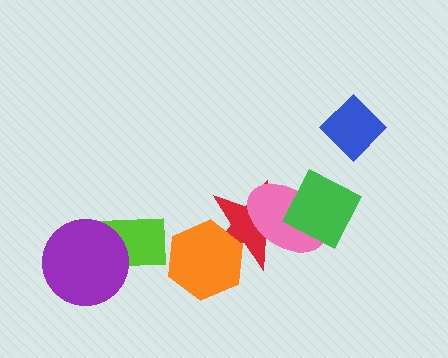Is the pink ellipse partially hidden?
Yes, it is partially covered by another shape.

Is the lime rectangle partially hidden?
Yes, it is partially covered by another shape.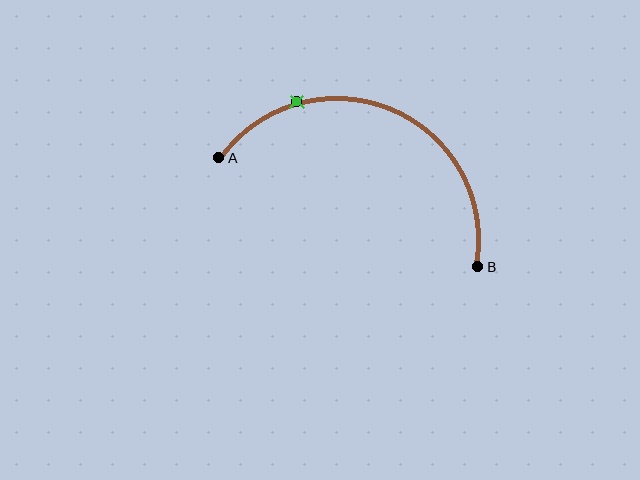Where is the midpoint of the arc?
The arc midpoint is the point on the curve farthest from the straight line joining A and B. It sits above that line.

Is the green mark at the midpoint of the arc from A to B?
No. The green mark lies on the arc but is closer to endpoint A. The arc midpoint would be at the point on the curve equidistant along the arc from both A and B.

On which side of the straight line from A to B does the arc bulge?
The arc bulges above the straight line connecting A and B.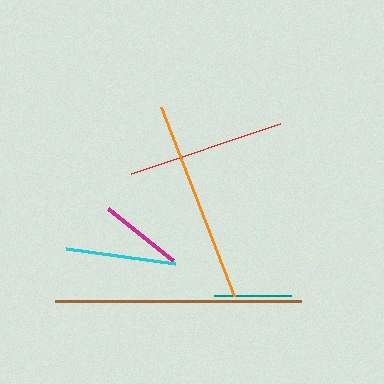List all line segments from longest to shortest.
From longest to shortest: brown, orange, red, cyan, magenta, teal.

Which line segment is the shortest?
The teal line is the shortest at approximately 78 pixels.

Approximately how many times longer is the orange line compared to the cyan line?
The orange line is approximately 1.8 times the length of the cyan line.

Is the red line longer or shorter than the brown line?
The brown line is longer than the red line.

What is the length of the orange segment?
The orange segment is approximately 202 pixels long.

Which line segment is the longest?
The brown line is the longest at approximately 246 pixels.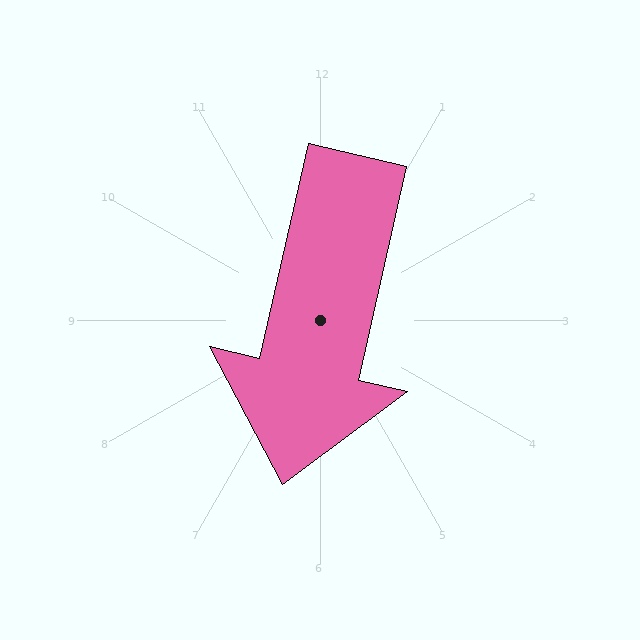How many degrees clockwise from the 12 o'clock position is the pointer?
Approximately 193 degrees.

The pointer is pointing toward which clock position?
Roughly 6 o'clock.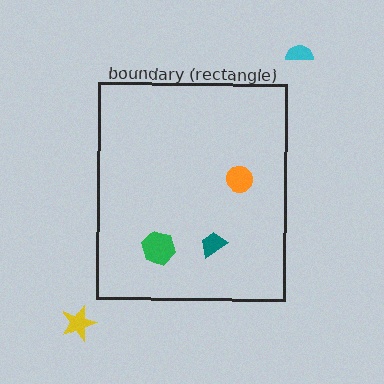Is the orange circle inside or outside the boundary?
Inside.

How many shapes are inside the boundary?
3 inside, 2 outside.